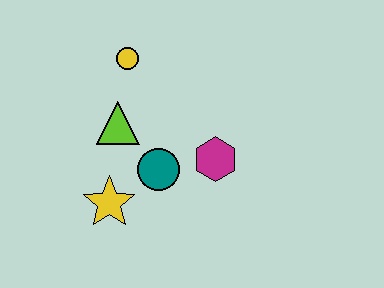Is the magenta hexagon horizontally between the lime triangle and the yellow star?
No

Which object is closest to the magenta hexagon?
The teal circle is closest to the magenta hexagon.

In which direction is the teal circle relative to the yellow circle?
The teal circle is below the yellow circle.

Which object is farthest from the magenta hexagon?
The yellow circle is farthest from the magenta hexagon.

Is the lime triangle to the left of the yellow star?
No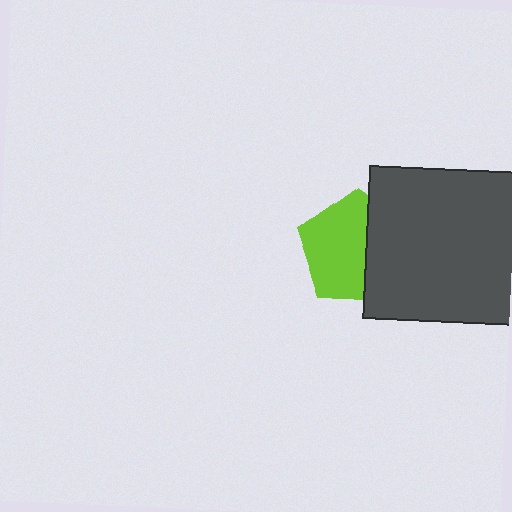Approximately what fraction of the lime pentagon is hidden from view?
Roughly 38% of the lime pentagon is hidden behind the dark gray square.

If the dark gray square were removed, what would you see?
You would see the complete lime pentagon.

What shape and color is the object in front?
The object in front is a dark gray square.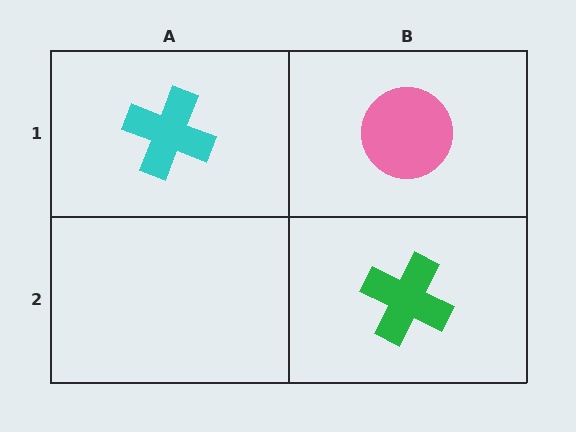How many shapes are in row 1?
2 shapes.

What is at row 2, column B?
A green cross.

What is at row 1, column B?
A pink circle.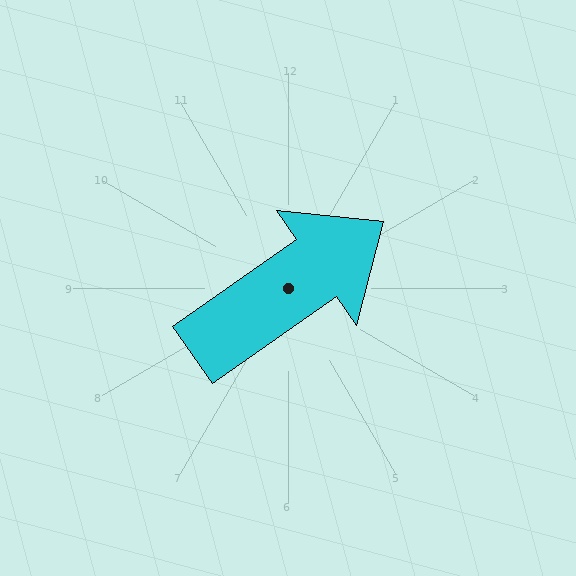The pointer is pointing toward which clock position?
Roughly 2 o'clock.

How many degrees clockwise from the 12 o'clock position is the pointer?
Approximately 55 degrees.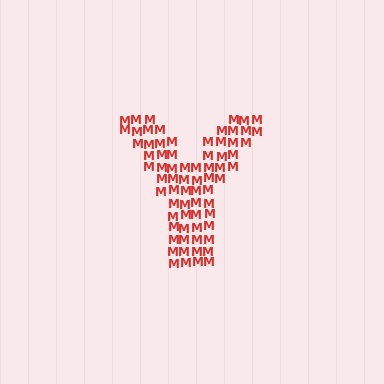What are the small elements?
The small elements are letter M's.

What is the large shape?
The large shape is the letter Y.